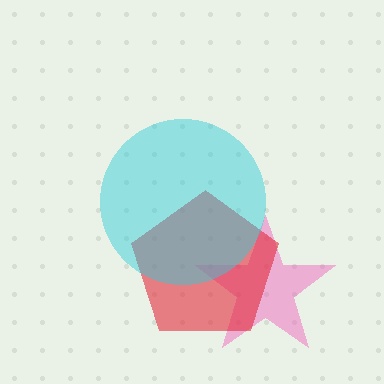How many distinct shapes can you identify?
There are 3 distinct shapes: a pink star, a red pentagon, a cyan circle.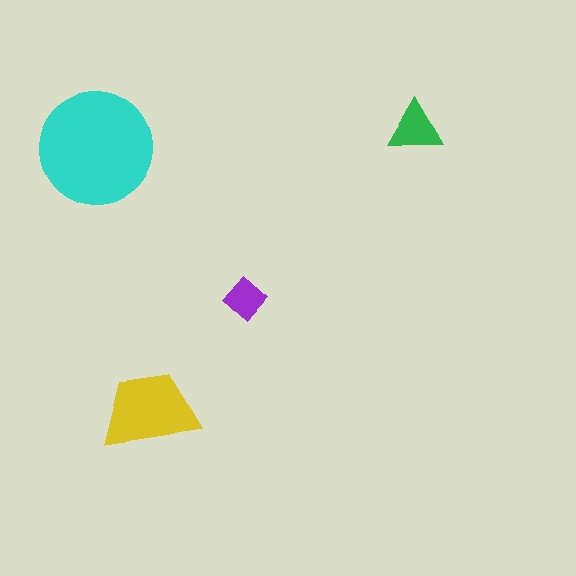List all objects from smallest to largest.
The purple diamond, the green triangle, the yellow trapezoid, the cyan circle.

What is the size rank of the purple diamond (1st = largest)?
4th.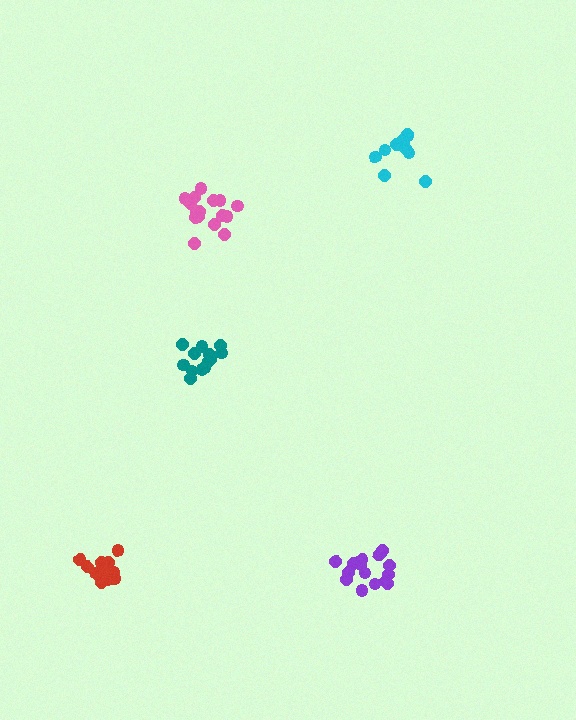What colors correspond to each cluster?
The clusters are colored: pink, teal, red, purple, cyan.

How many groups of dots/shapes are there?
There are 5 groups.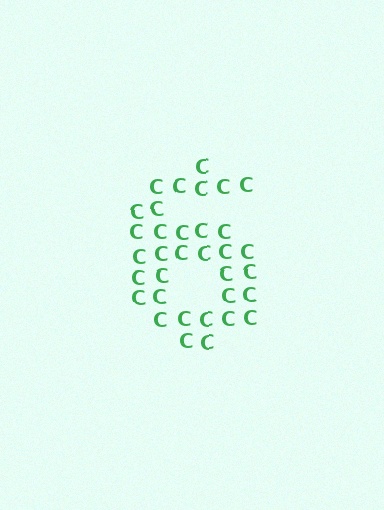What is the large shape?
The large shape is the digit 6.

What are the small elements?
The small elements are letter C's.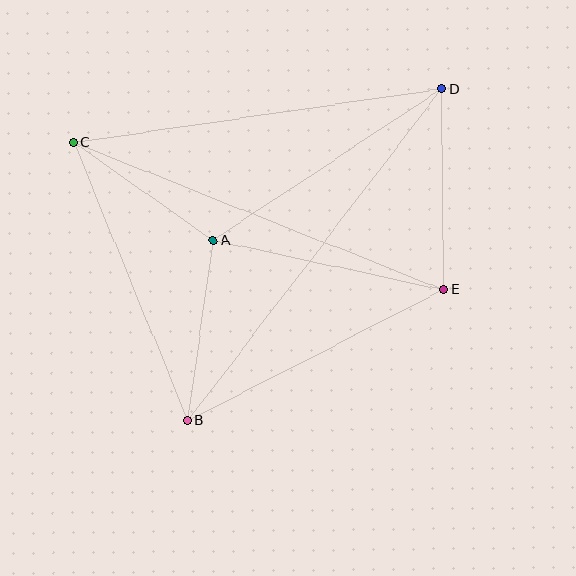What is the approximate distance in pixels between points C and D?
The distance between C and D is approximately 372 pixels.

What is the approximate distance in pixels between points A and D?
The distance between A and D is approximately 274 pixels.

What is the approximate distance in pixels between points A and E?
The distance between A and E is approximately 236 pixels.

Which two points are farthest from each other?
Points B and D are farthest from each other.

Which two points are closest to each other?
Points A and C are closest to each other.